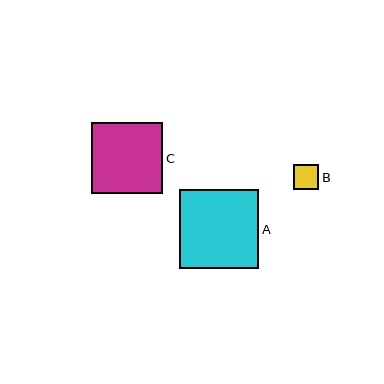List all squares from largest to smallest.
From largest to smallest: A, C, B.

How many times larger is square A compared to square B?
Square A is approximately 3.2 times the size of square B.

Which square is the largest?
Square A is the largest with a size of approximately 79 pixels.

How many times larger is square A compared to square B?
Square A is approximately 3.2 times the size of square B.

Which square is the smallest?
Square B is the smallest with a size of approximately 25 pixels.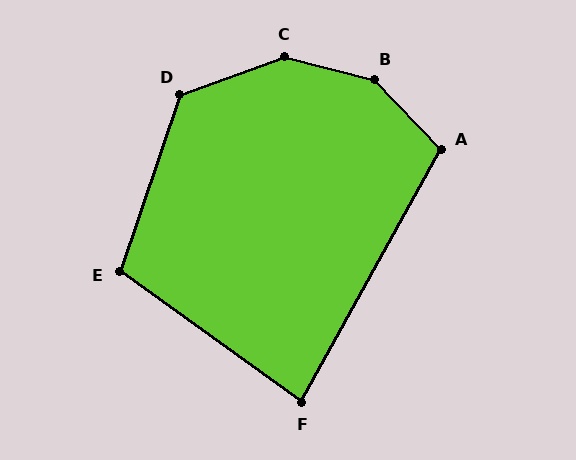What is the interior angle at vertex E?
Approximately 107 degrees (obtuse).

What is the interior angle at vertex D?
Approximately 129 degrees (obtuse).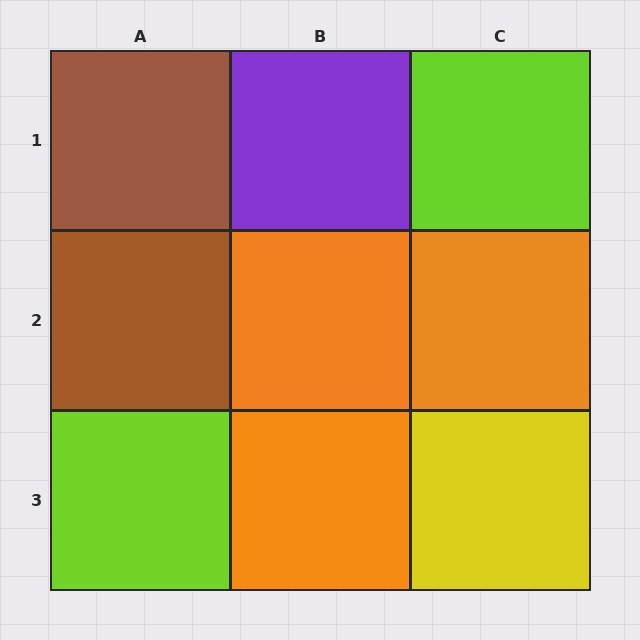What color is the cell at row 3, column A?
Lime.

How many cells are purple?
1 cell is purple.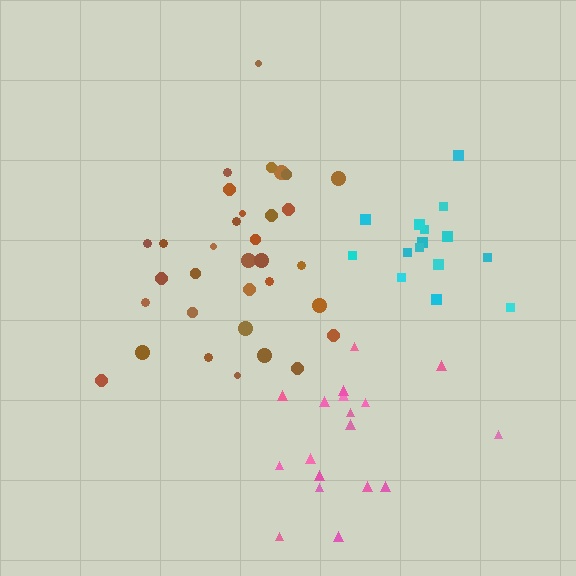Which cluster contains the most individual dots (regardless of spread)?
Brown (33).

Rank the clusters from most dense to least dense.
cyan, brown, pink.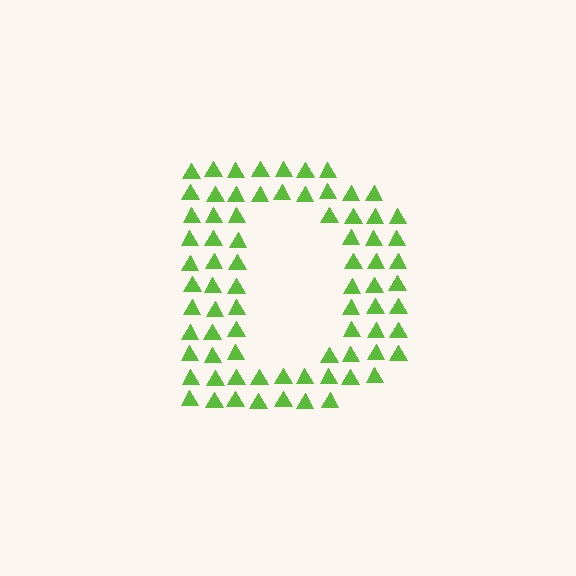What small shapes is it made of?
It is made of small triangles.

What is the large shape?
The large shape is the letter D.